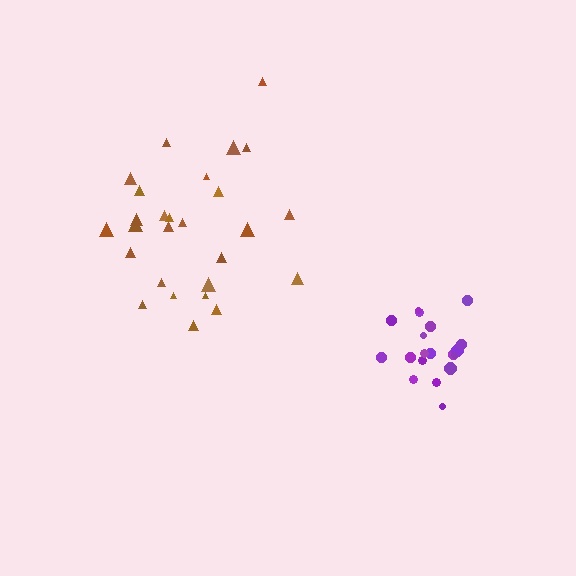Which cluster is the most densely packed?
Purple.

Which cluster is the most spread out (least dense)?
Brown.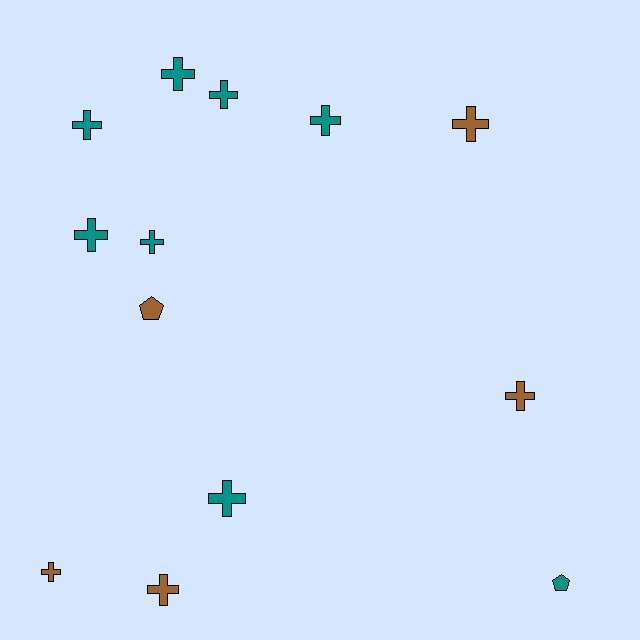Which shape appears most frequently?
Cross, with 11 objects.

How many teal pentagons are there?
There is 1 teal pentagon.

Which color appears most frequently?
Teal, with 8 objects.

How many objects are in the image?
There are 13 objects.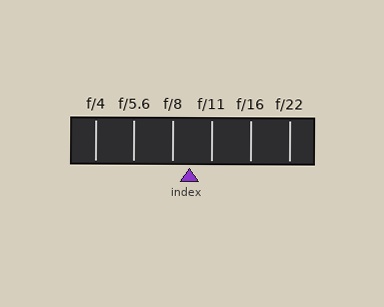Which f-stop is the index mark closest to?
The index mark is closest to f/8.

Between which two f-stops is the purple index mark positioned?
The index mark is between f/8 and f/11.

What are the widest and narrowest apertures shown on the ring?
The widest aperture shown is f/4 and the narrowest is f/22.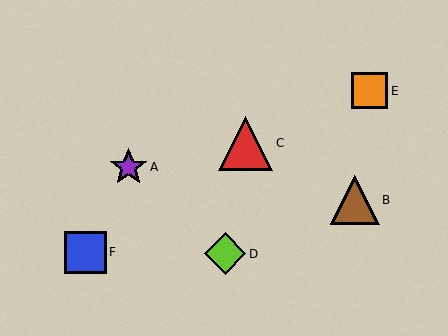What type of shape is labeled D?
Shape D is a lime diamond.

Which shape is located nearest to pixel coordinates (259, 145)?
The red triangle (labeled C) at (246, 143) is nearest to that location.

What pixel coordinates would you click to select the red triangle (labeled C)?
Click at (246, 143) to select the red triangle C.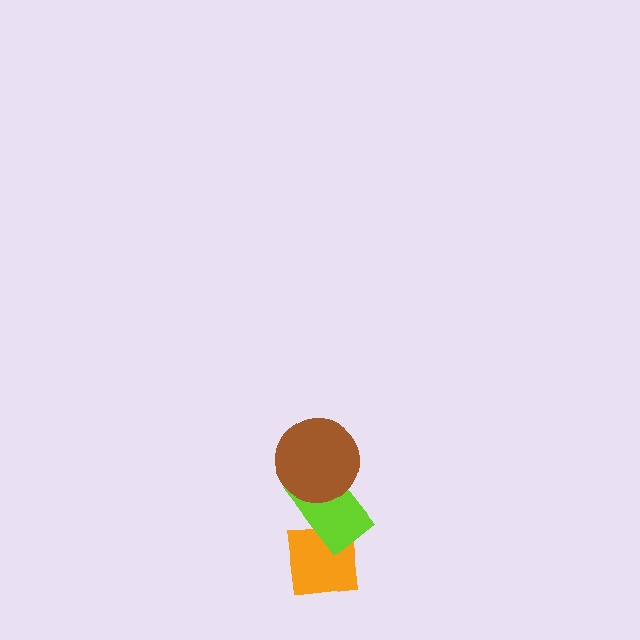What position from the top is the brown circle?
The brown circle is 1st from the top.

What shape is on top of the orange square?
The lime rectangle is on top of the orange square.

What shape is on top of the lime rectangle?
The brown circle is on top of the lime rectangle.